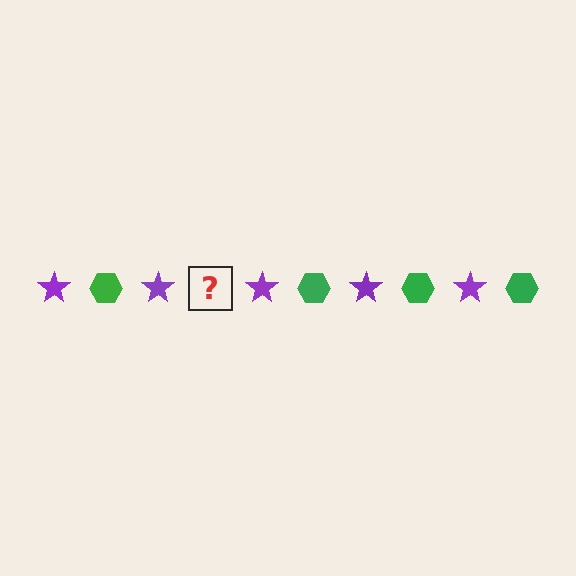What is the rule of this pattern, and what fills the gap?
The rule is that the pattern alternates between purple star and green hexagon. The gap should be filled with a green hexagon.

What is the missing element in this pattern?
The missing element is a green hexagon.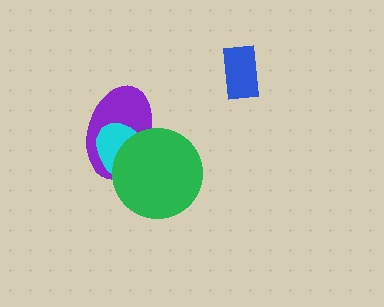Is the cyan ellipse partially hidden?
Yes, it is partially covered by another shape.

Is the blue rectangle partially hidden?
No, no other shape covers it.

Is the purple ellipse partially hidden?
Yes, it is partially covered by another shape.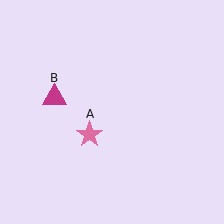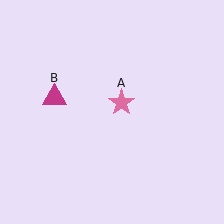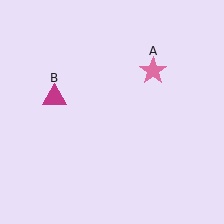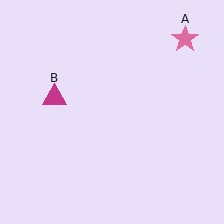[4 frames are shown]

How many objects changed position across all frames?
1 object changed position: pink star (object A).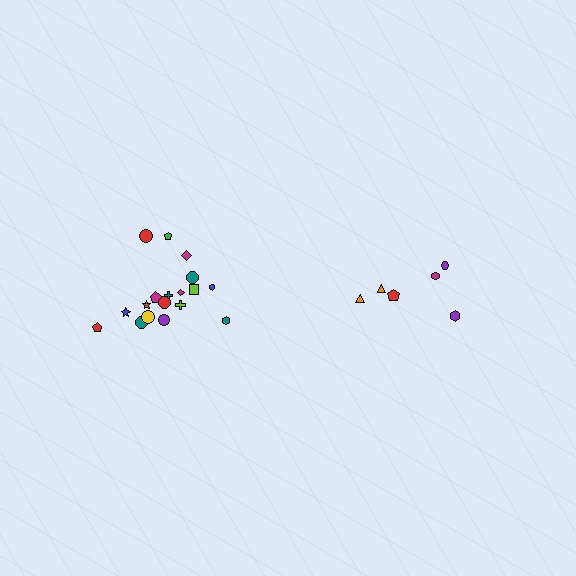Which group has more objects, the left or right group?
The left group.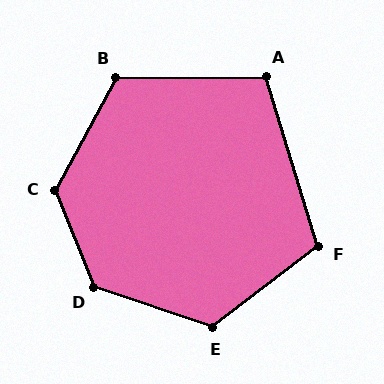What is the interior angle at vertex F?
Approximately 111 degrees (obtuse).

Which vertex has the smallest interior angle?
A, at approximately 107 degrees.